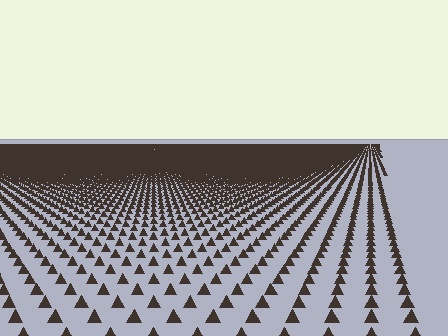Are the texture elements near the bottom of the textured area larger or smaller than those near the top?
Larger. Near the bottom, elements are closer to the viewer and appear at a bigger on-screen size.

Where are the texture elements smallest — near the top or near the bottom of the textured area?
Near the top.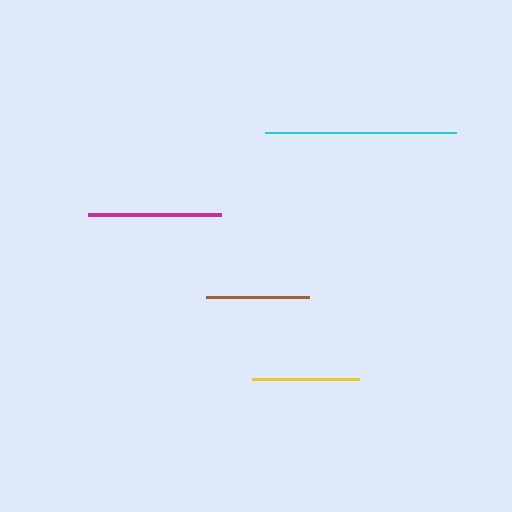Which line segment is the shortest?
The brown line is the shortest at approximately 103 pixels.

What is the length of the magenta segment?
The magenta segment is approximately 133 pixels long.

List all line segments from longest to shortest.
From longest to shortest: cyan, magenta, yellow, brown.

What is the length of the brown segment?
The brown segment is approximately 103 pixels long.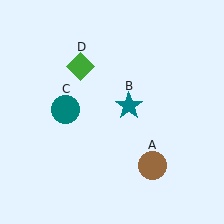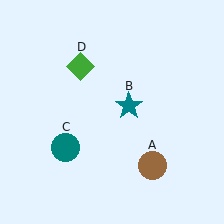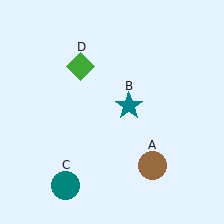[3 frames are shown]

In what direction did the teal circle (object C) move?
The teal circle (object C) moved down.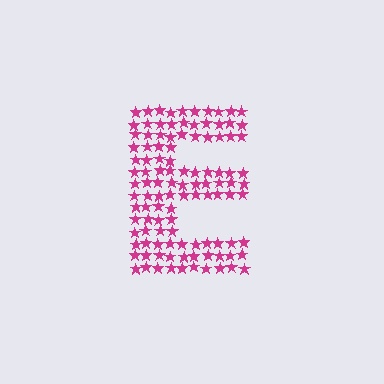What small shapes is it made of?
It is made of small stars.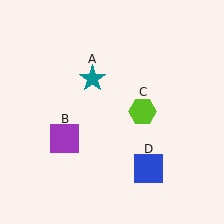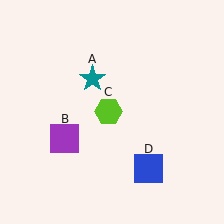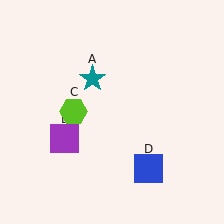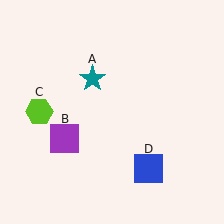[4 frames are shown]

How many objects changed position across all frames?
1 object changed position: lime hexagon (object C).